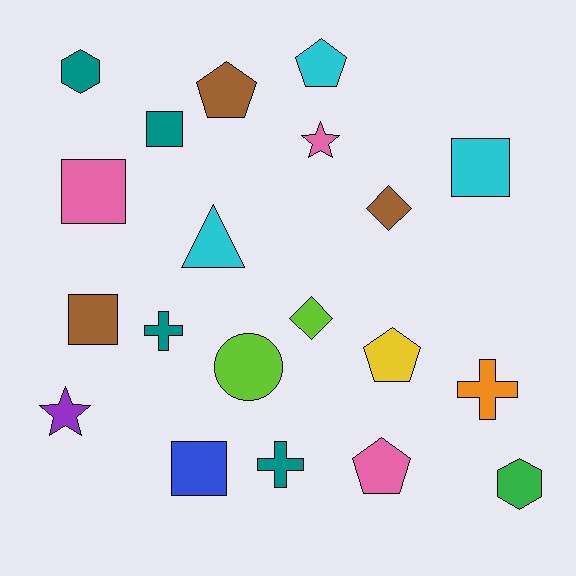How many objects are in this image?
There are 20 objects.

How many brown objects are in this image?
There are 3 brown objects.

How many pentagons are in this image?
There are 4 pentagons.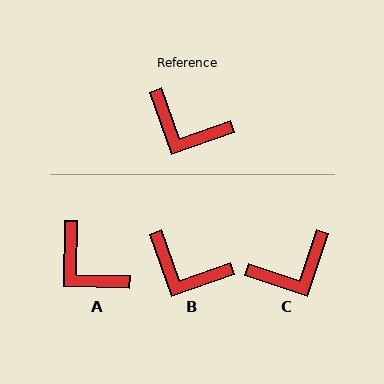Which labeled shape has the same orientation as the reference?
B.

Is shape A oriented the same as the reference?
No, it is off by about 21 degrees.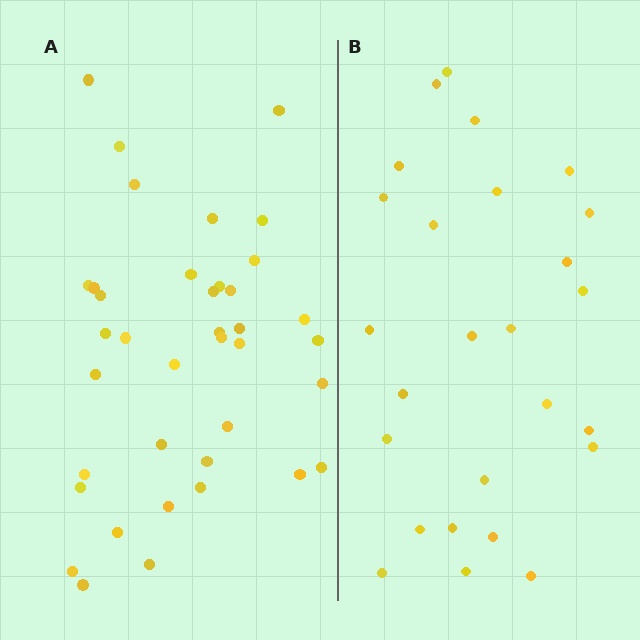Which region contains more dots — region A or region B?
Region A (the left region) has more dots.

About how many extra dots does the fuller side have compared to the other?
Region A has roughly 12 or so more dots than region B.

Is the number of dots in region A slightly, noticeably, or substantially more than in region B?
Region A has substantially more. The ratio is roughly 1.5 to 1.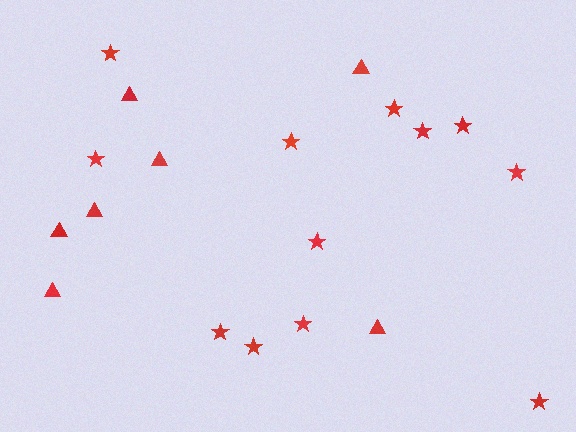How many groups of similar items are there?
There are 2 groups: one group of triangles (7) and one group of stars (12).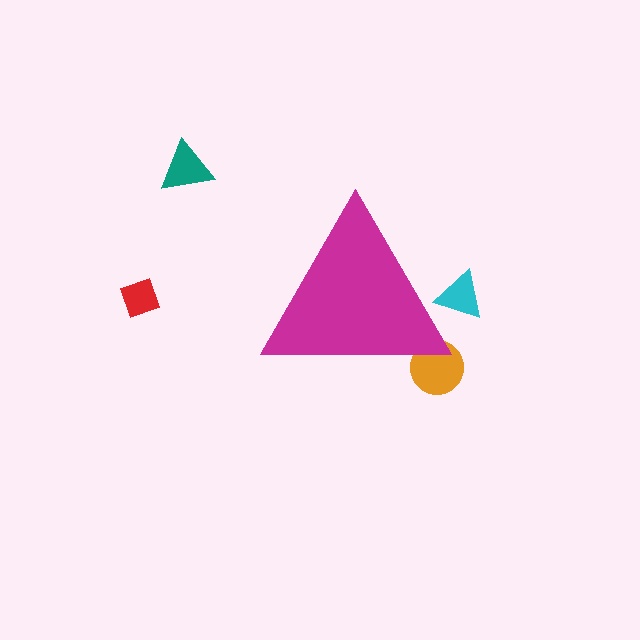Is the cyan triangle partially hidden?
Yes, the cyan triangle is partially hidden behind the magenta triangle.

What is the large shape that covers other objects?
A magenta triangle.